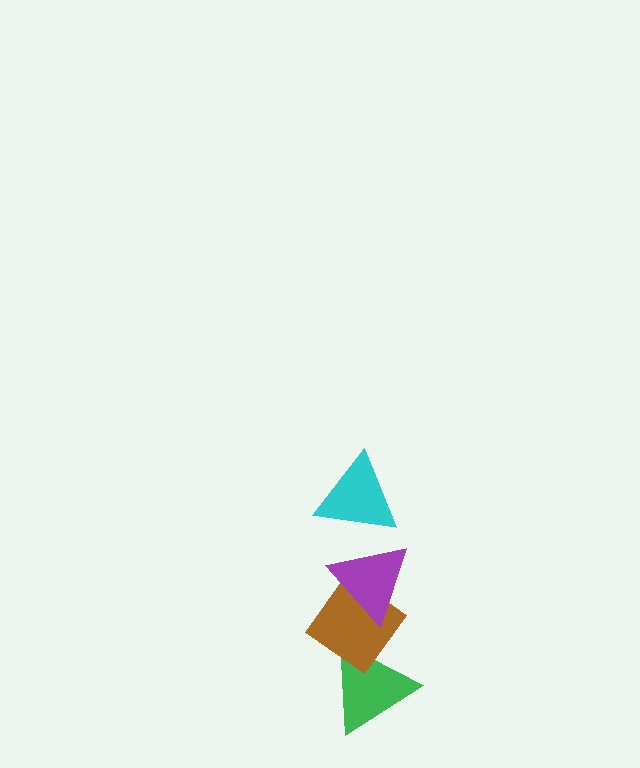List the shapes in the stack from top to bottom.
From top to bottom: the cyan triangle, the purple triangle, the brown diamond, the green triangle.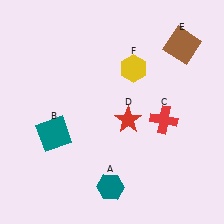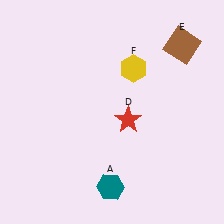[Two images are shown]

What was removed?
The red cross (C), the teal square (B) were removed in Image 2.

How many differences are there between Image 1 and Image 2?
There are 2 differences between the two images.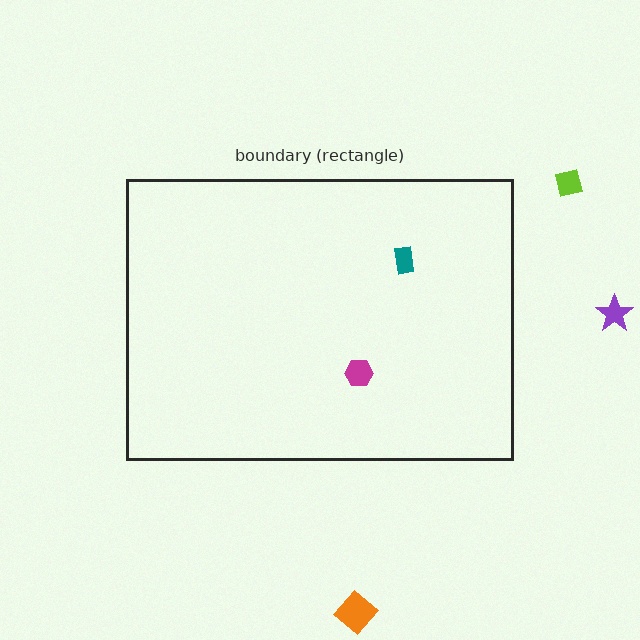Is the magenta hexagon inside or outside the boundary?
Inside.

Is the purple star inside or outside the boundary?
Outside.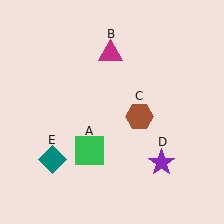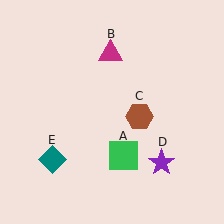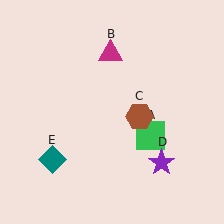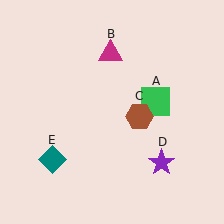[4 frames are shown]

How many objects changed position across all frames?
1 object changed position: green square (object A).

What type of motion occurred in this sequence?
The green square (object A) rotated counterclockwise around the center of the scene.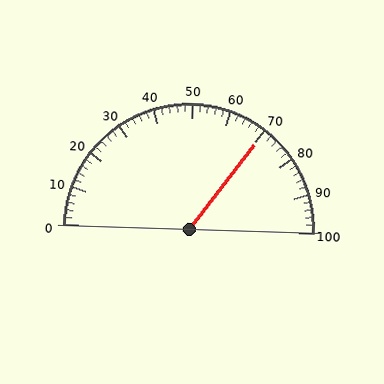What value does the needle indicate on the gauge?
The needle indicates approximately 70.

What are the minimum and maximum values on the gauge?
The gauge ranges from 0 to 100.